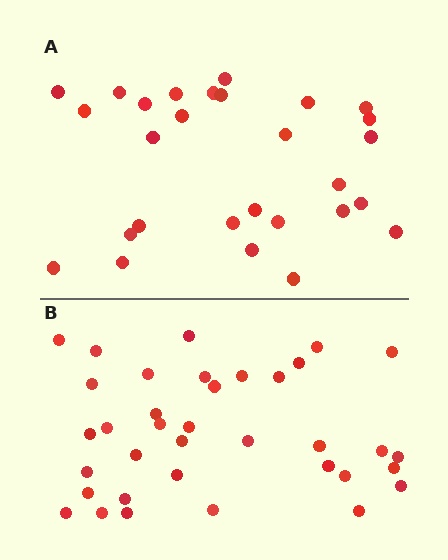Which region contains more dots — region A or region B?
Region B (the bottom region) has more dots.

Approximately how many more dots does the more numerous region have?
Region B has roughly 8 or so more dots than region A.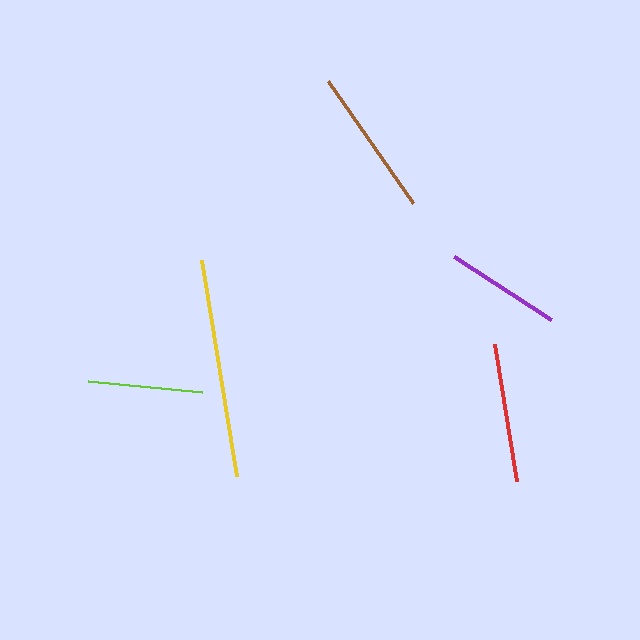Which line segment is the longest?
The yellow line is the longest at approximately 220 pixels.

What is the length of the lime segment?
The lime segment is approximately 114 pixels long.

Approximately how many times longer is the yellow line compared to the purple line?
The yellow line is approximately 1.9 times the length of the purple line.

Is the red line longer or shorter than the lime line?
The red line is longer than the lime line.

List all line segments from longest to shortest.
From longest to shortest: yellow, brown, red, purple, lime.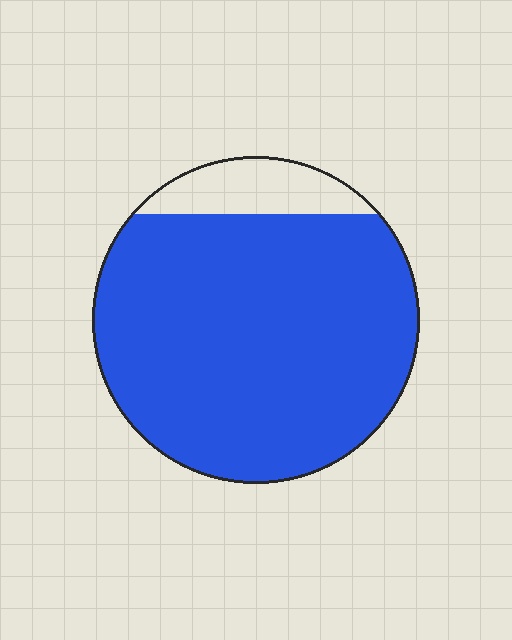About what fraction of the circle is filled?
About seven eighths (7/8).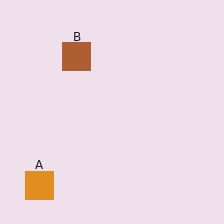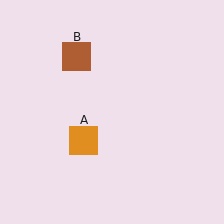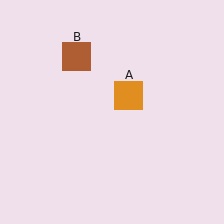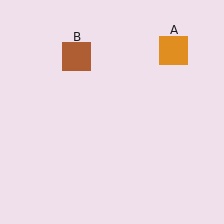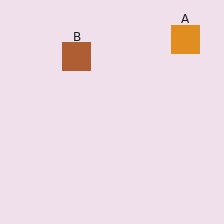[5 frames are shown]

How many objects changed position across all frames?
1 object changed position: orange square (object A).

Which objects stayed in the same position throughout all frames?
Brown square (object B) remained stationary.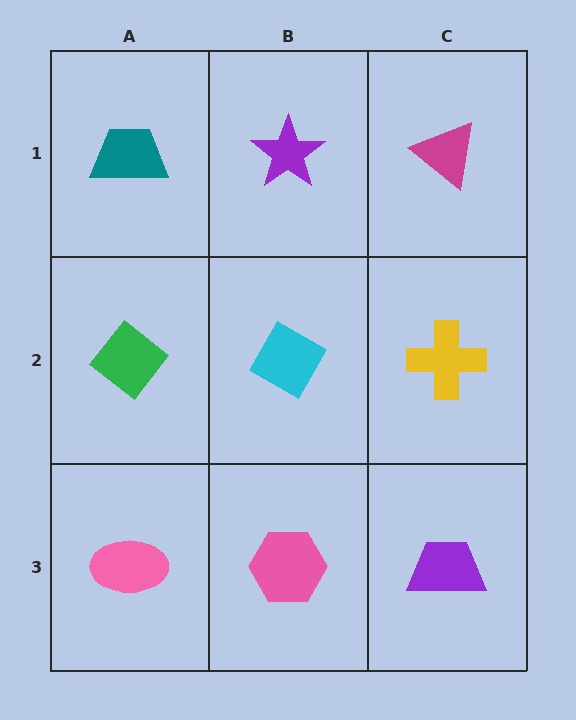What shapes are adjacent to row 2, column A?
A teal trapezoid (row 1, column A), a pink ellipse (row 3, column A), a cyan diamond (row 2, column B).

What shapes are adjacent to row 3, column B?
A cyan diamond (row 2, column B), a pink ellipse (row 3, column A), a purple trapezoid (row 3, column C).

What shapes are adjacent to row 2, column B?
A purple star (row 1, column B), a pink hexagon (row 3, column B), a green diamond (row 2, column A), a yellow cross (row 2, column C).